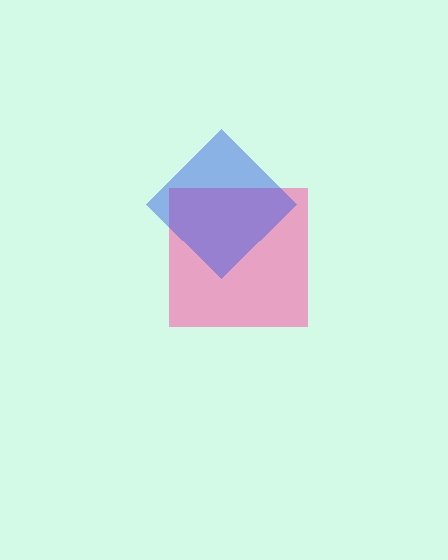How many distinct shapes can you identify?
There are 2 distinct shapes: a pink square, a blue diamond.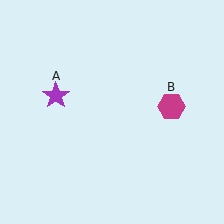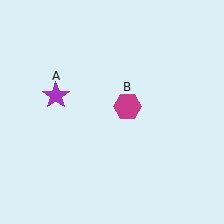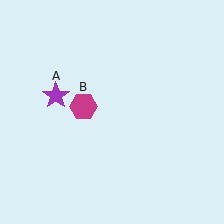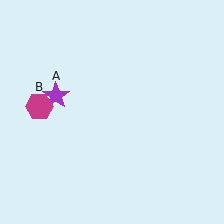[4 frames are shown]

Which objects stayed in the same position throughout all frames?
Purple star (object A) remained stationary.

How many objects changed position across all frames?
1 object changed position: magenta hexagon (object B).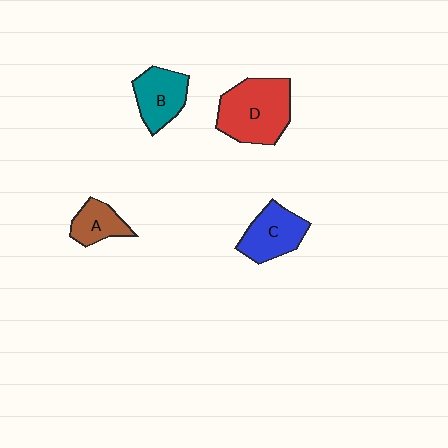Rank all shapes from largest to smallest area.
From largest to smallest: D (red), C (blue), B (teal), A (brown).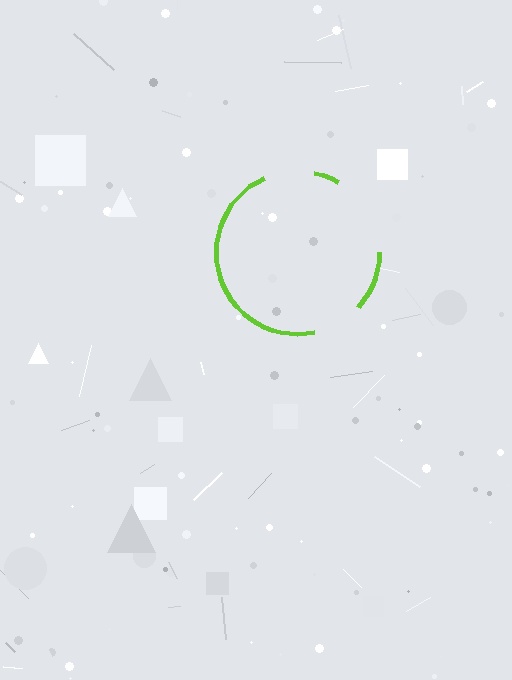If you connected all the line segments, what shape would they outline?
They would outline a circle.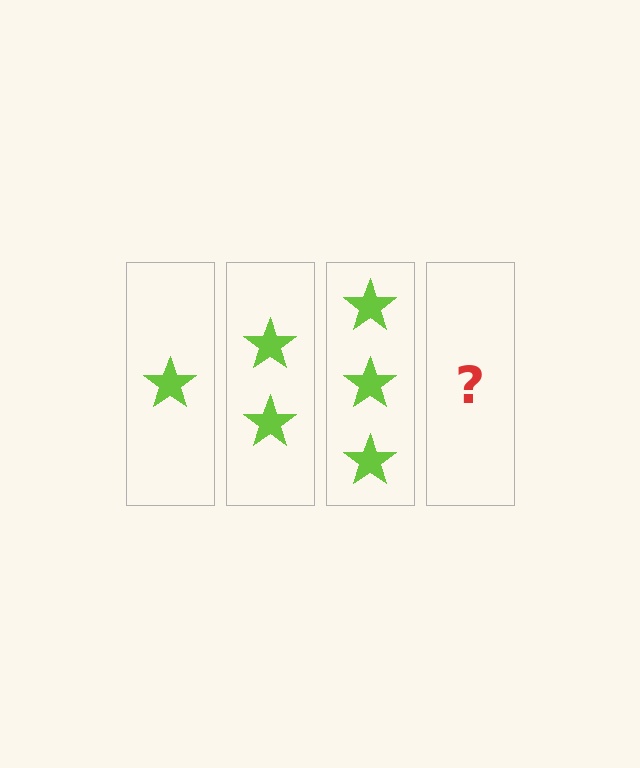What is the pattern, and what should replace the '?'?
The pattern is that each step adds one more star. The '?' should be 4 stars.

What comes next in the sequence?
The next element should be 4 stars.